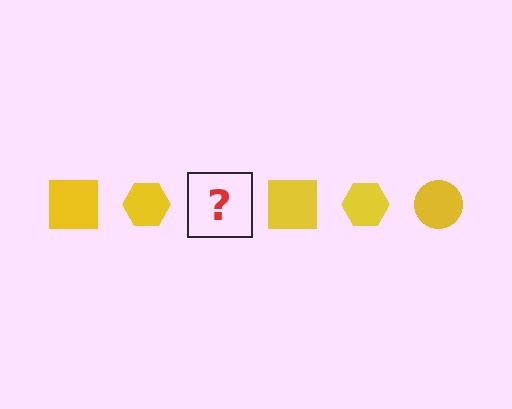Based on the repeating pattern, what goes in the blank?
The blank should be a yellow circle.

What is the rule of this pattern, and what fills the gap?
The rule is that the pattern cycles through square, hexagon, circle shapes in yellow. The gap should be filled with a yellow circle.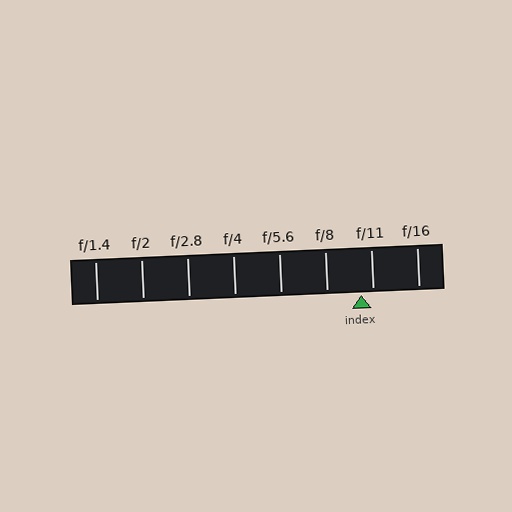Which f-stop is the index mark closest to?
The index mark is closest to f/11.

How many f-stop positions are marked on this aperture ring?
There are 8 f-stop positions marked.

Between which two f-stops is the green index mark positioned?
The index mark is between f/8 and f/11.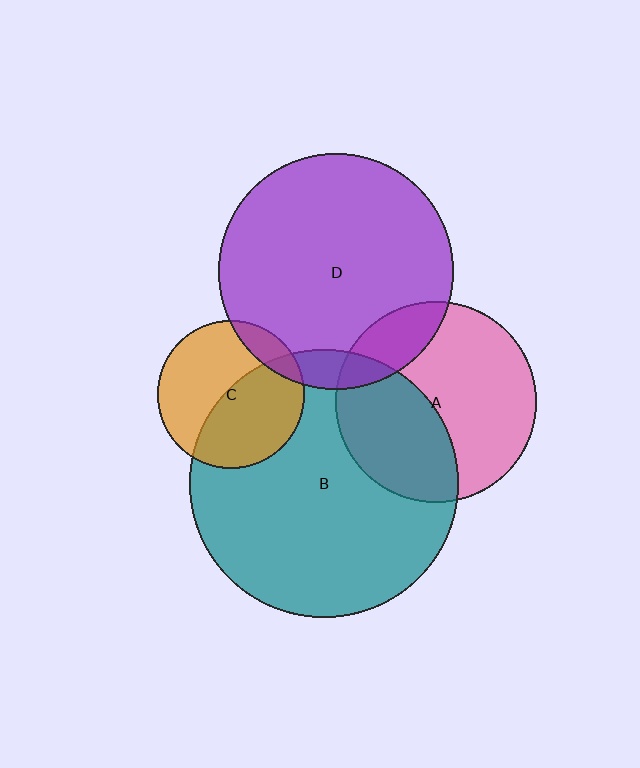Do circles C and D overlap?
Yes.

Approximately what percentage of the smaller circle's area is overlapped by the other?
Approximately 10%.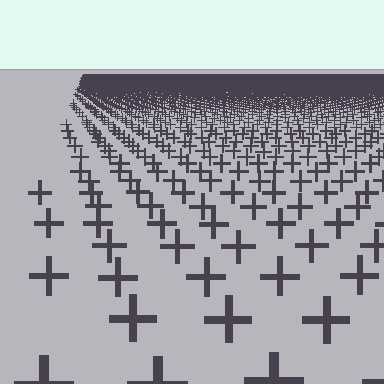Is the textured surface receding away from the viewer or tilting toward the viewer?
The surface is receding away from the viewer. Texture elements get smaller and denser toward the top.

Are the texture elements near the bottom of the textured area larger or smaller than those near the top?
Larger. Near the bottom, elements are closer to the viewer and appear at a bigger on-screen size.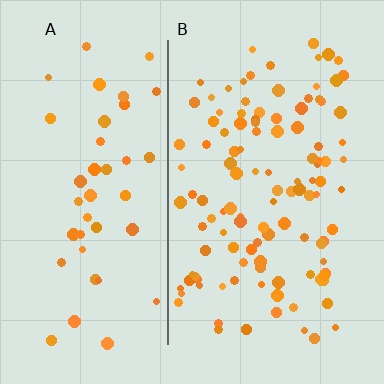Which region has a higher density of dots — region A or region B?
B (the right).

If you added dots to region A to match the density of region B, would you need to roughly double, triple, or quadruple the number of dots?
Approximately triple.